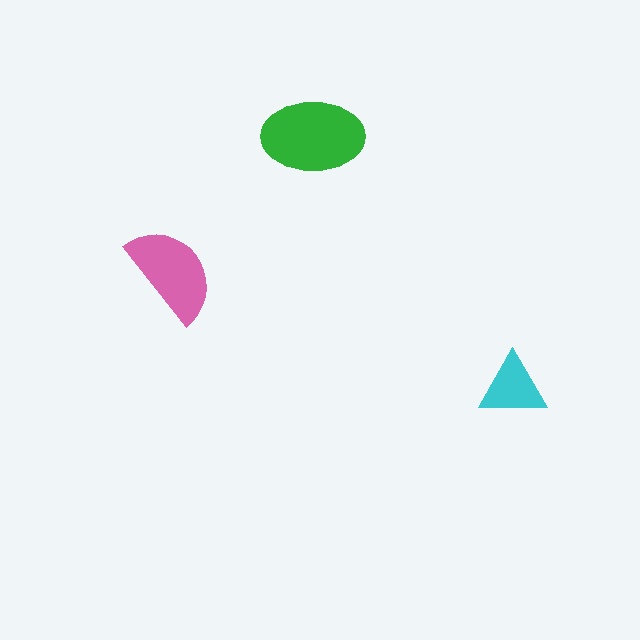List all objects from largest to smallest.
The green ellipse, the pink semicircle, the cyan triangle.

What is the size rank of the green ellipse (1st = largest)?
1st.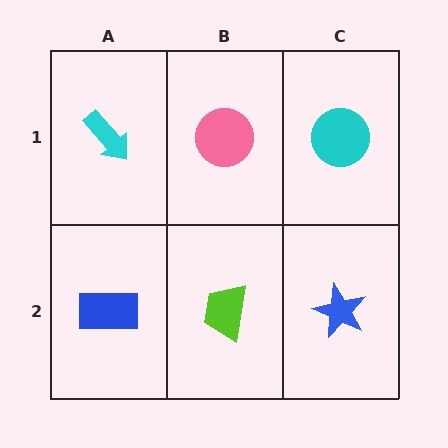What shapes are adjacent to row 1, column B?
A lime trapezoid (row 2, column B), a cyan arrow (row 1, column A), a cyan circle (row 1, column C).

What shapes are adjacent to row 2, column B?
A pink circle (row 1, column B), a blue rectangle (row 2, column A), a blue star (row 2, column C).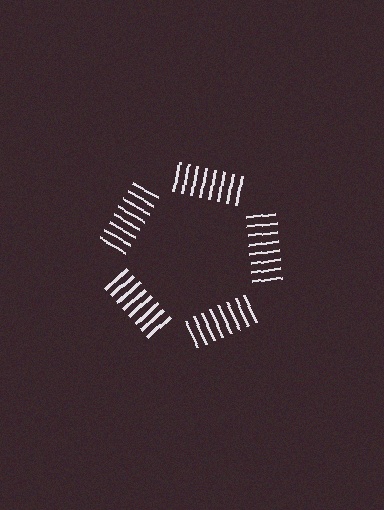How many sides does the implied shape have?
5 sides — the line-ends trace a pentagon.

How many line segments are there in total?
40 — 8 along each of the 5 edges.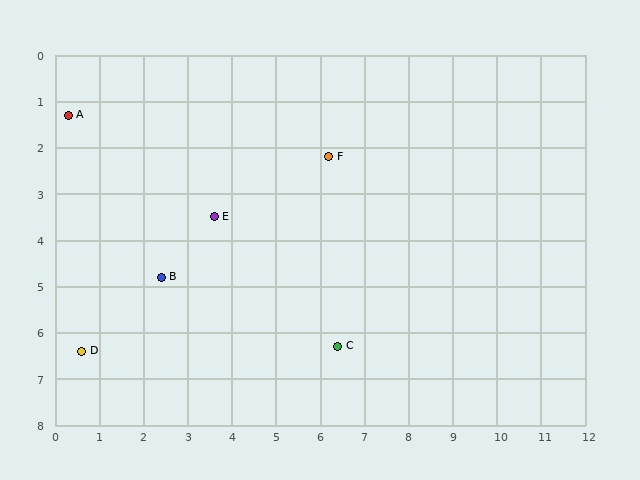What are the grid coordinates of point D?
Point D is at approximately (0.6, 6.4).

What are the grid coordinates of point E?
Point E is at approximately (3.6, 3.5).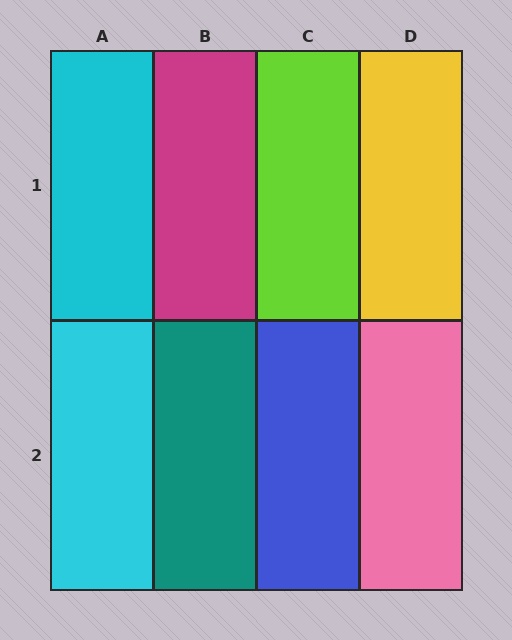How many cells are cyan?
2 cells are cyan.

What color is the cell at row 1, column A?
Cyan.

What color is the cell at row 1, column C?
Lime.